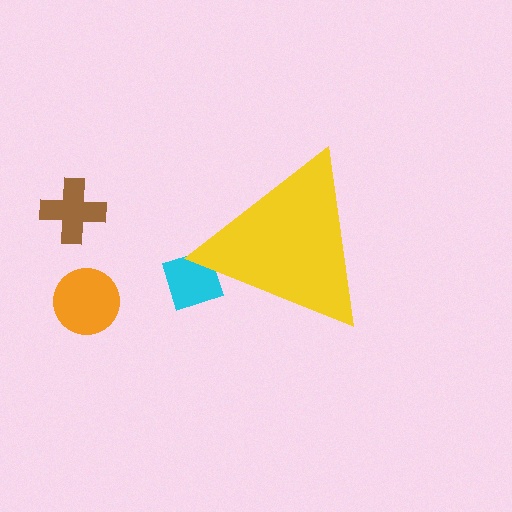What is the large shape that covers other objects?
A yellow triangle.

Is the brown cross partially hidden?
No, the brown cross is fully visible.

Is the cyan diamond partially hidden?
Yes, the cyan diamond is partially hidden behind the yellow triangle.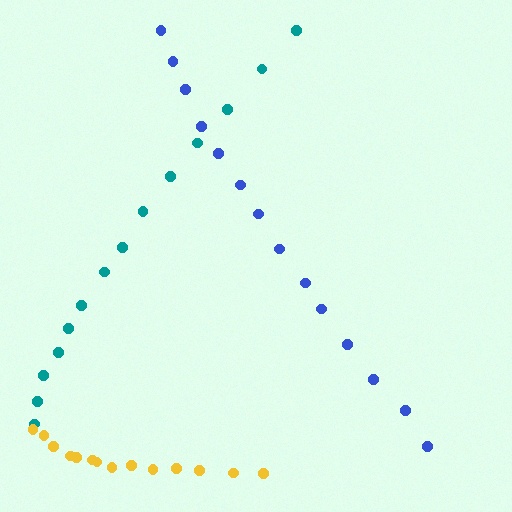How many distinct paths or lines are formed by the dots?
There are 3 distinct paths.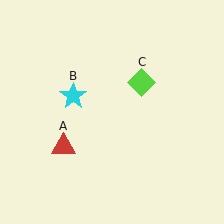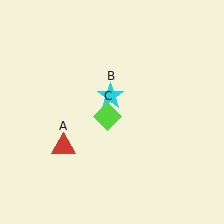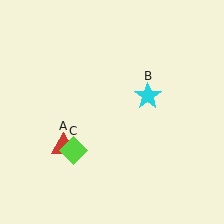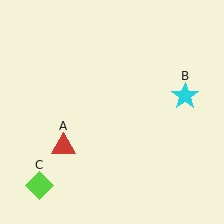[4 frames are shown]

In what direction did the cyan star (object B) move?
The cyan star (object B) moved right.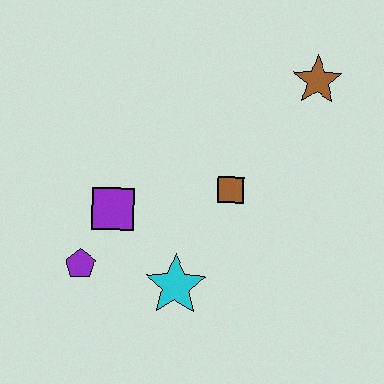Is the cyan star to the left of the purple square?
No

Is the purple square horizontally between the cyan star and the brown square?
No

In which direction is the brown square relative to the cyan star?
The brown square is above the cyan star.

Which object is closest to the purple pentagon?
The purple square is closest to the purple pentagon.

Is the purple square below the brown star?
Yes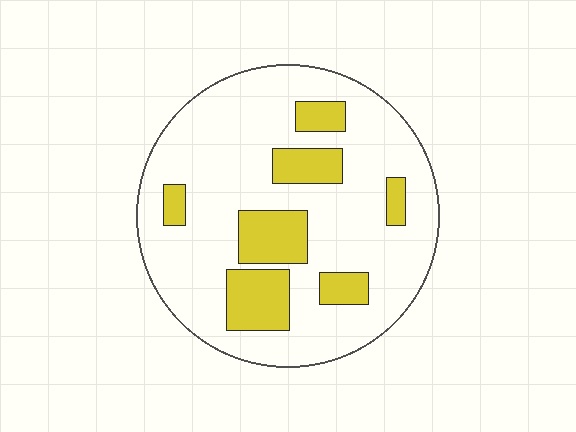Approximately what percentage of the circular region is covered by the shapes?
Approximately 20%.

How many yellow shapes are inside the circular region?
7.